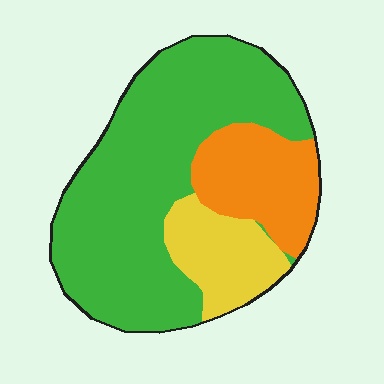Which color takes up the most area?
Green, at roughly 65%.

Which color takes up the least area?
Yellow, at roughly 15%.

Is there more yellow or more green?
Green.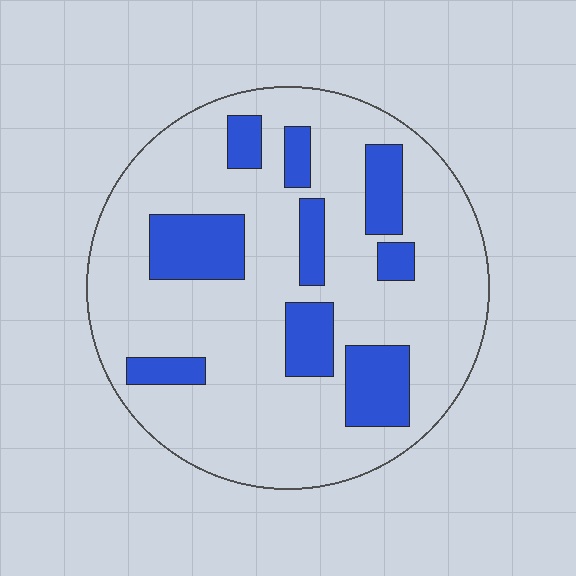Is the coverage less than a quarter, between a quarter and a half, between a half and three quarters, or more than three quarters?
Less than a quarter.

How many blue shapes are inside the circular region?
9.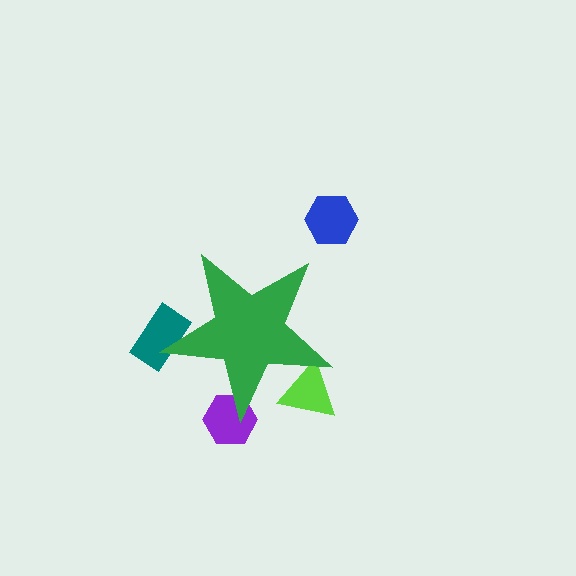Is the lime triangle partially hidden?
Yes, the lime triangle is partially hidden behind the green star.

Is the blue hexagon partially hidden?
No, the blue hexagon is fully visible.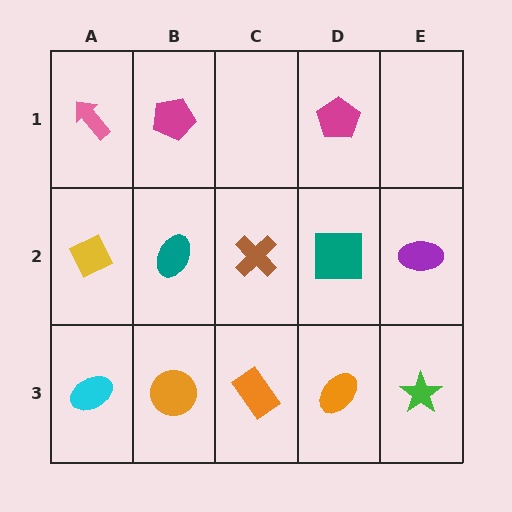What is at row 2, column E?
A purple ellipse.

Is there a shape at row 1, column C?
No, that cell is empty.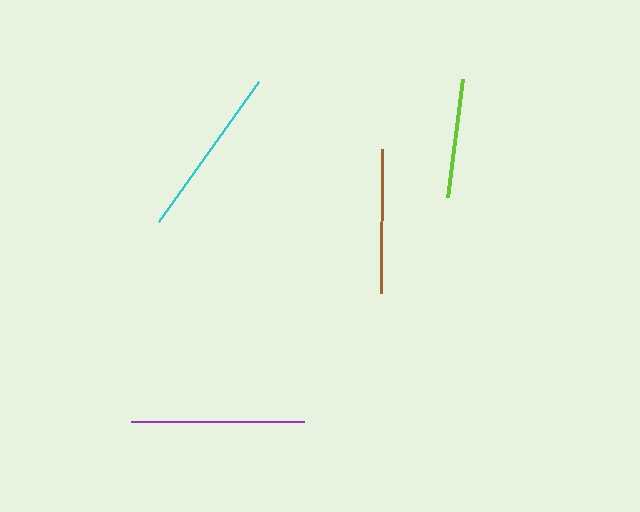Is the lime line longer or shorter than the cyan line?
The cyan line is longer than the lime line.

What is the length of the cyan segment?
The cyan segment is approximately 172 pixels long.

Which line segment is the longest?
The purple line is the longest at approximately 173 pixels.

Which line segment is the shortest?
The lime line is the shortest at approximately 119 pixels.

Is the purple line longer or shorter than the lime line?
The purple line is longer than the lime line.